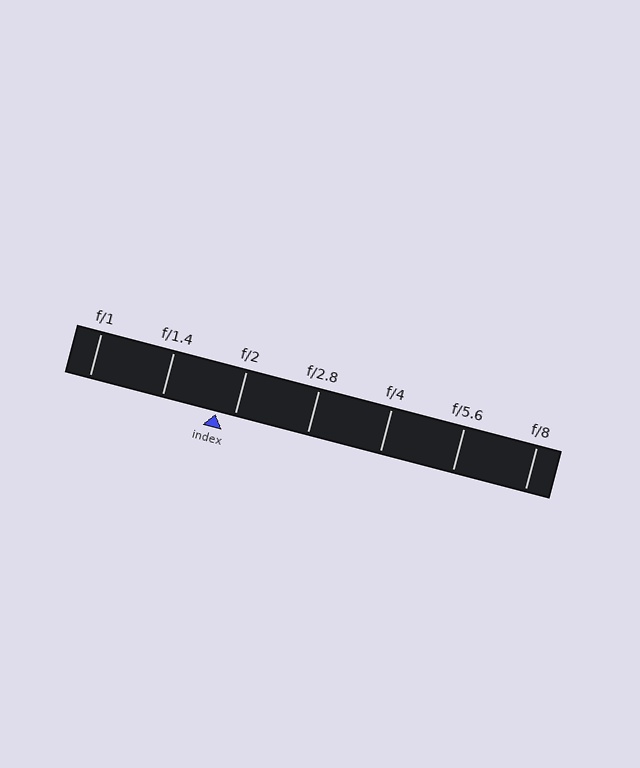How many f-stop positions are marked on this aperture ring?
There are 7 f-stop positions marked.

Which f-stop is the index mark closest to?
The index mark is closest to f/2.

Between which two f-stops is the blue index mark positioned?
The index mark is between f/1.4 and f/2.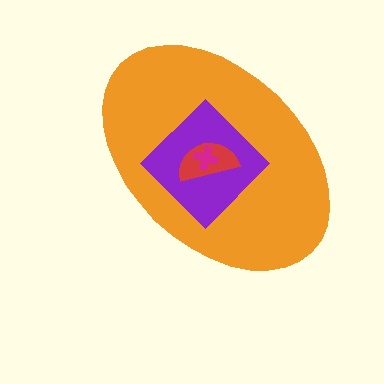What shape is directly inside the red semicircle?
The magenta cross.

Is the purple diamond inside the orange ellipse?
Yes.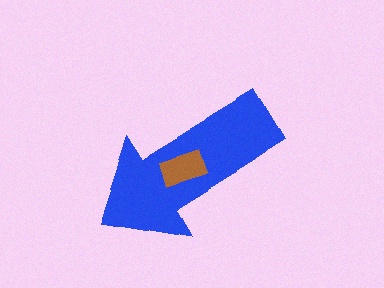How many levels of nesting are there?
2.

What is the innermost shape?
The brown rectangle.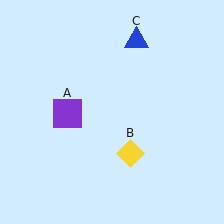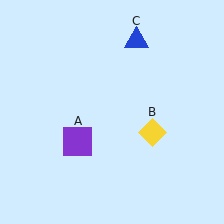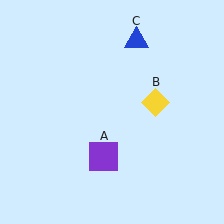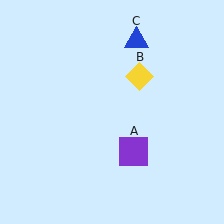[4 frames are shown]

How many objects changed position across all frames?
2 objects changed position: purple square (object A), yellow diamond (object B).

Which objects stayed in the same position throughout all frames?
Blue triangle (object C) remained stationary.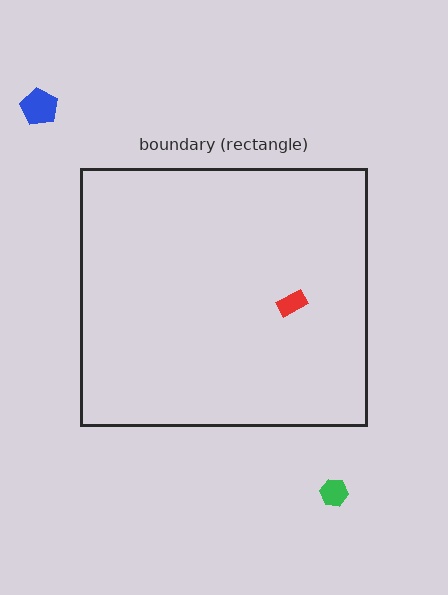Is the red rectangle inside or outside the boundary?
Inside.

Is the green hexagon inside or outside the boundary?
Outside.